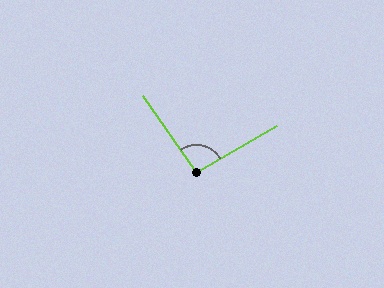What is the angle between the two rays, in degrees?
Approximately 94 degrees.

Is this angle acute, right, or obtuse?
It is approximately a right angle.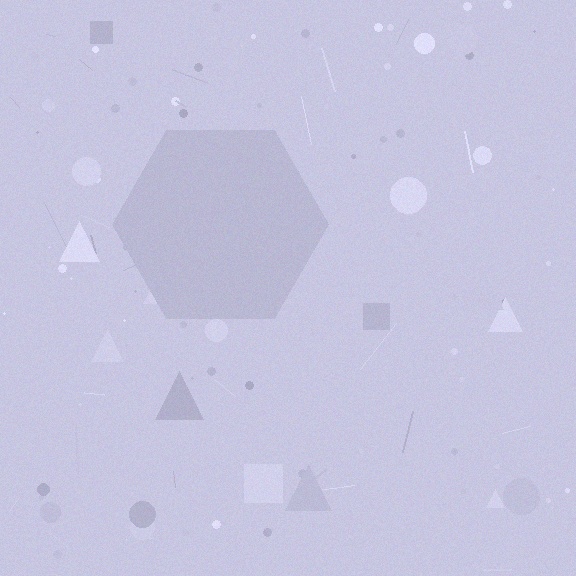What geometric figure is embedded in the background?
A hexagon is embedded in the background.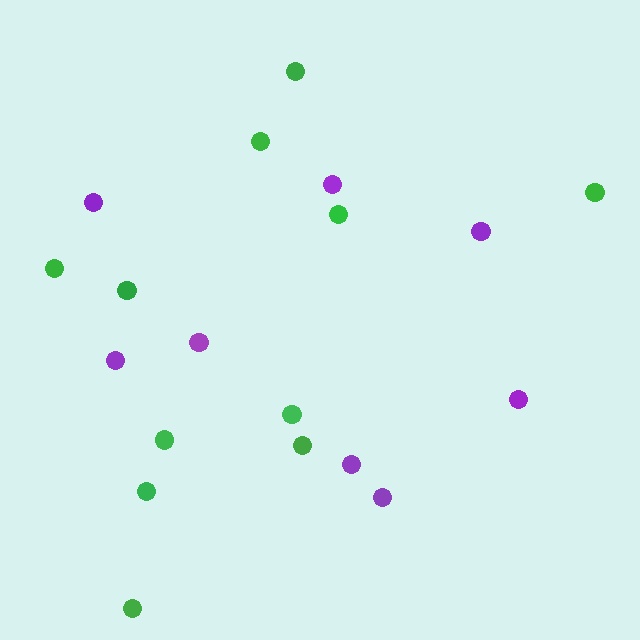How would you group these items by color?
There are 2 groups: one group of green circles (11) and one group of purple circles (8).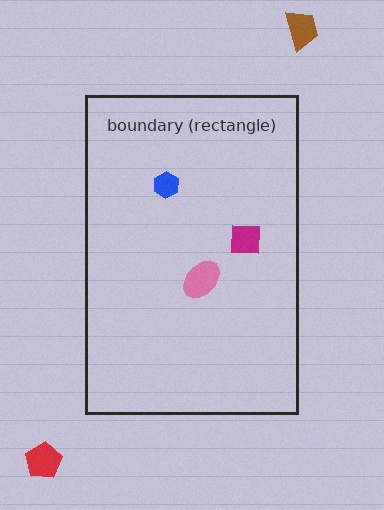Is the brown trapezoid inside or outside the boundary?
Outside.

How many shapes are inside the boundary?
3 inside, 2 outside.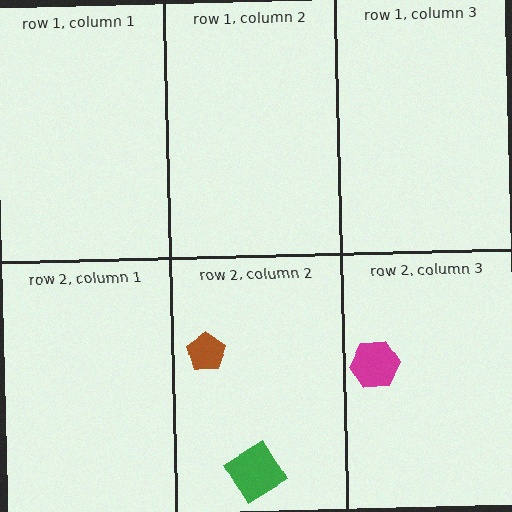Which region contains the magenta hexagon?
The row 2, column 3 region.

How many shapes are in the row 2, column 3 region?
1.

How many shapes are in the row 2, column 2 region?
2.